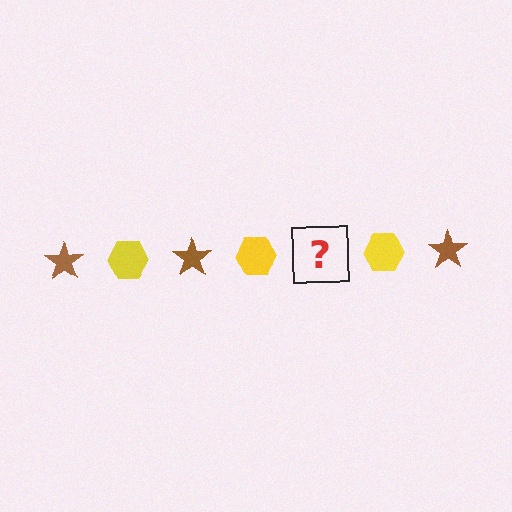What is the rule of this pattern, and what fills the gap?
The rule is that the pattern alternates between brown star and yellow hexagon. The gap should be filled with a brown star.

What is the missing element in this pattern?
The missing element is a brown star.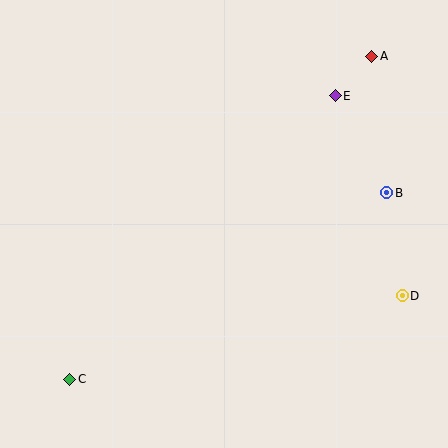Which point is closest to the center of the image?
Point B at (387, 193) is closest to the center.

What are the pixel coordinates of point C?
Point C is at (70, 379).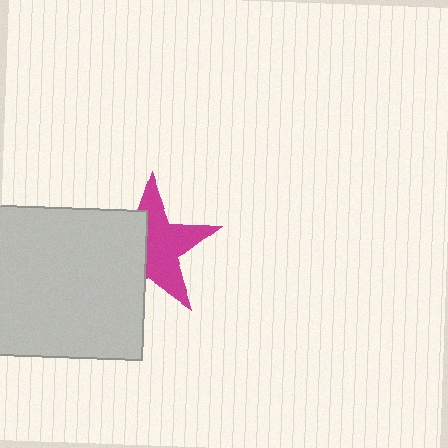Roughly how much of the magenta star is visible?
About half of it is visible (roughly 57%).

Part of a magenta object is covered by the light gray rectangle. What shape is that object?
It is a star.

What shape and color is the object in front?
The object in front is a light gray rectangle.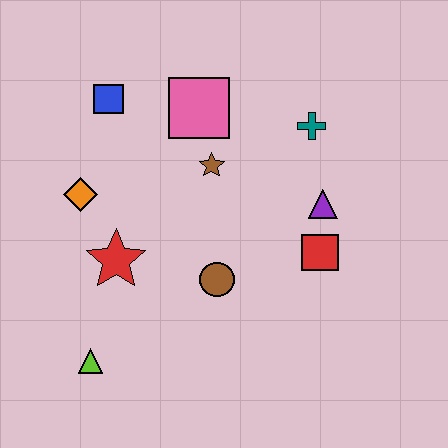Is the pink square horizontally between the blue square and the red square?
Yes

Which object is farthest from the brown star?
The lime triangle is farthest from the brown star.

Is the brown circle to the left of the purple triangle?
Yes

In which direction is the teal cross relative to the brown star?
The teal cross is to the right of the brown star.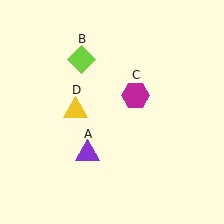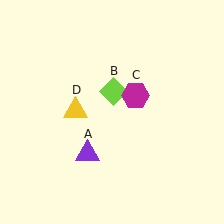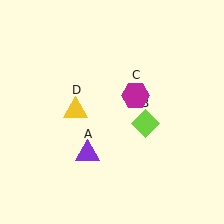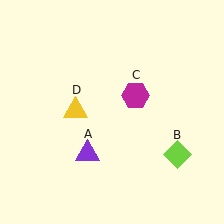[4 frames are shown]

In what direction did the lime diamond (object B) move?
The lime diamond (object B) moved down and to the right.